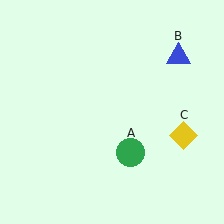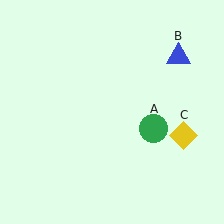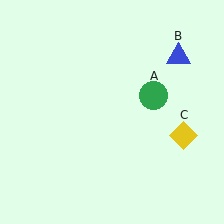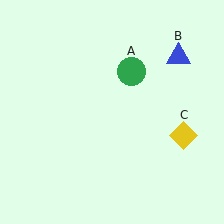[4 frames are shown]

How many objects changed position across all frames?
1 object changed position: green circle (object A).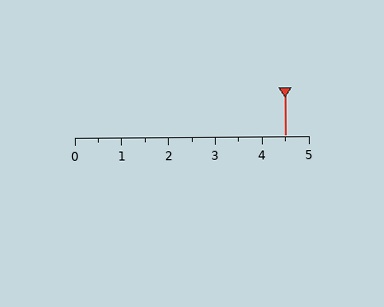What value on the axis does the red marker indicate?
The marker indicates approximately 4.5.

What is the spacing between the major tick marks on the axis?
The major ticks are spaced 1 apart.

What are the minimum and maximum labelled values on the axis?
The axis runs from 0 to 5.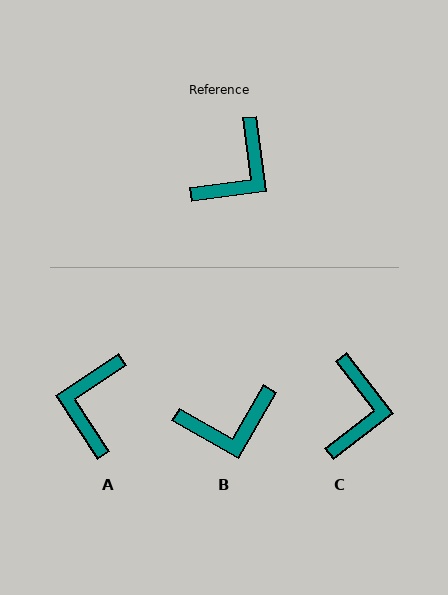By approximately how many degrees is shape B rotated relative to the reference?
Approximately 37 degrees clockwise.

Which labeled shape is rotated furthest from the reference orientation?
A, about 154 degrees away.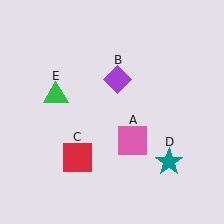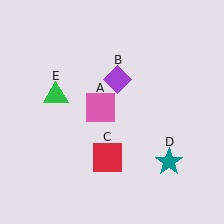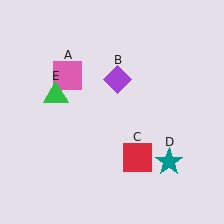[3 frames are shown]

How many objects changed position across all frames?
2 objects changed position: pink square (object A), red square (object C).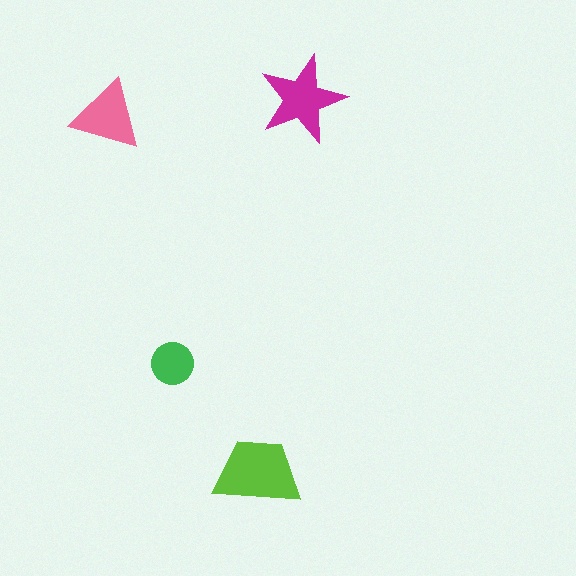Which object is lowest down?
The lime trapezoid is bottommost.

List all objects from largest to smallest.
The lime trapezoid, the magenta star, the pink triangle, the green circle.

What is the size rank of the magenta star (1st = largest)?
2nd.